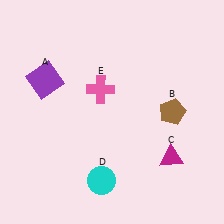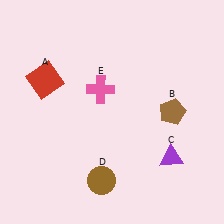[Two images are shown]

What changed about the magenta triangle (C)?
In Image 1, C is magenta. In Image 2, it changed to purple.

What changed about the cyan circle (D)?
In Image 1, D is cyan. In Image 2, it changed to brown.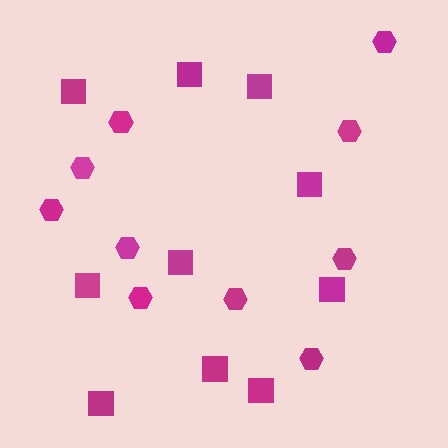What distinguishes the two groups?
There are 2 groups: one group of squares (10) and one group of hexagons (10).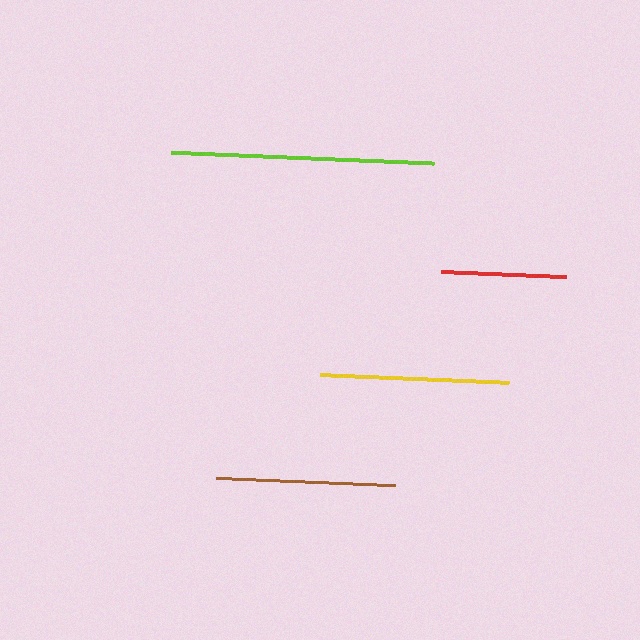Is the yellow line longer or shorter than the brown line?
The yellow line is longer than the brown line.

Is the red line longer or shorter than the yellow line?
The yellow line is longer than the red line.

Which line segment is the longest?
The lime line is the longest at approximately 262 pixels.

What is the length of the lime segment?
The lime segment is approximately 262 pixels long.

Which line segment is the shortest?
The red line is the shortest at approximately 125 pixels.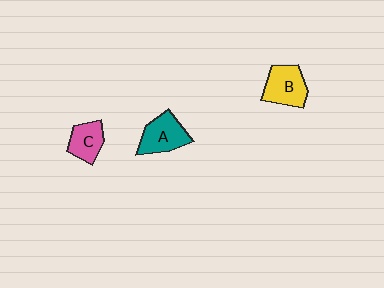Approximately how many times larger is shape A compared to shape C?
Approximately 1.3 times.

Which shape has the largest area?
Shape B (yellow).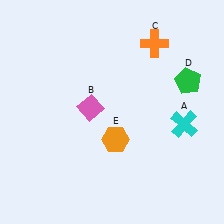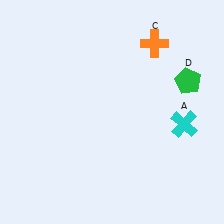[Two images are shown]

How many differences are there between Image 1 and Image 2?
There are 2 differences between the two images.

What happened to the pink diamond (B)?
The pink diamond (B) was removed in Image 2. It was in the top-left area of Image 1.